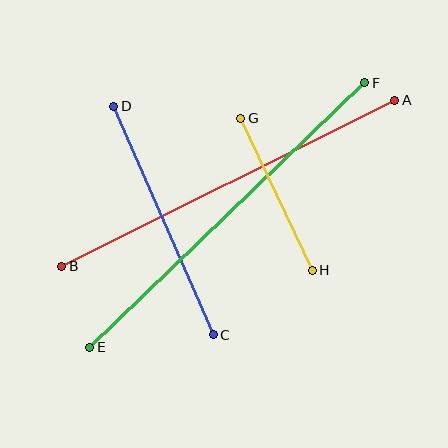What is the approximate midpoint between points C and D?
The midpoint is at approximately (164, 220) pixels.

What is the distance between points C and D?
The distance is approximately 249 pixels.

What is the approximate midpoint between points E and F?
The midpoint is at approximately (227, 215) pixels.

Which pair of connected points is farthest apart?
Points E and F are farthest apart.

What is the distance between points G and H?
The distance is approximately 168 pixels.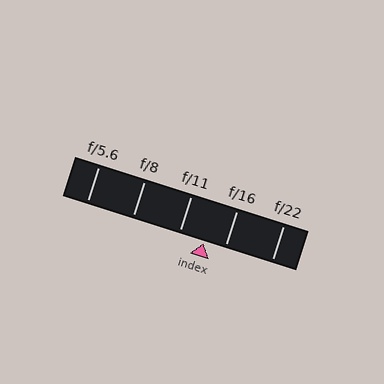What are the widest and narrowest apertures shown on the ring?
The widest aperture shown is f/5.6 and the narrowest is f/22.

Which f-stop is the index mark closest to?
The index mark is closest to f/16.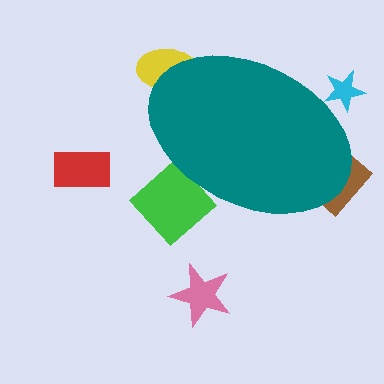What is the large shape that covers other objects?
A teal ellipse.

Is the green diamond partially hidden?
Yes, the green diamond is partially hidden behind the teal ellipse.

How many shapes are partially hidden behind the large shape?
4 shapes are partially hidden.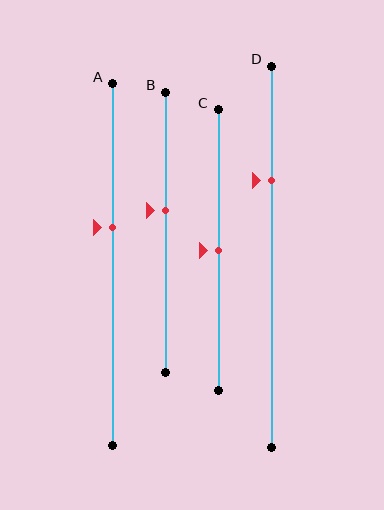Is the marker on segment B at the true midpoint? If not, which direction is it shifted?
No, the marker on segment B is shifted upward by about 8% of the segment length.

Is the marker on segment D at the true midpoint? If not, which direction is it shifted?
No, the marker on segment D is shifted upward by about 20% of the segment length.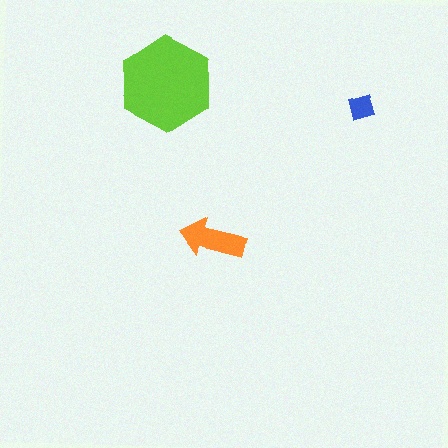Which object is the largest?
The lime hexagon.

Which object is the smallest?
The blue diamond.